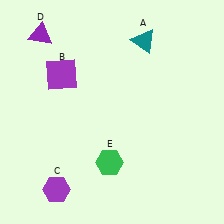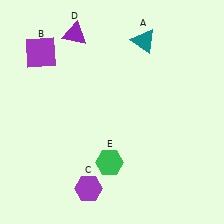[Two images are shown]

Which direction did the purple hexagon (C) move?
The purple hexagon (C) moved right.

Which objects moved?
The objects that moved are: the purple square (B), the purple hexagon (C), the purple triangle (D).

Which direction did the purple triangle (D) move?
The purple triangle (D) moved right.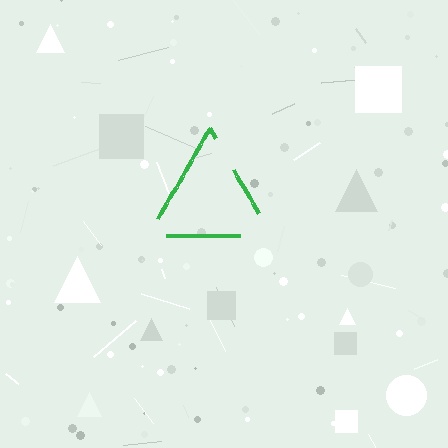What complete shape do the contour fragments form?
The contour fragments form a triangle.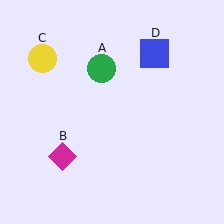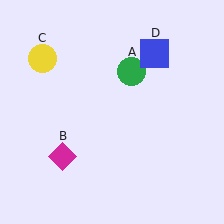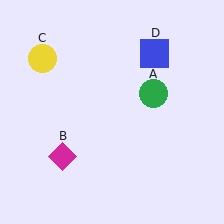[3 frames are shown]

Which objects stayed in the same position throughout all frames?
Magenta diamond (object B) and yellow circle (object C) and blue square (object D) remained stationary.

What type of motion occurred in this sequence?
The green circle (object A) rotated clockwise around the center of the scene.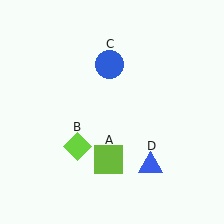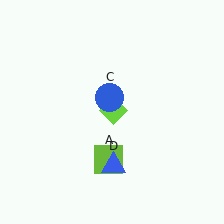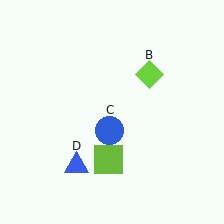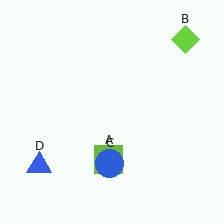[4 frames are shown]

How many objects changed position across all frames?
3 objects changed position: lime diamond (object B), blue circle (object C), blue triangle (object D).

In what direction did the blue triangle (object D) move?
The blue triangle (object D) moved left.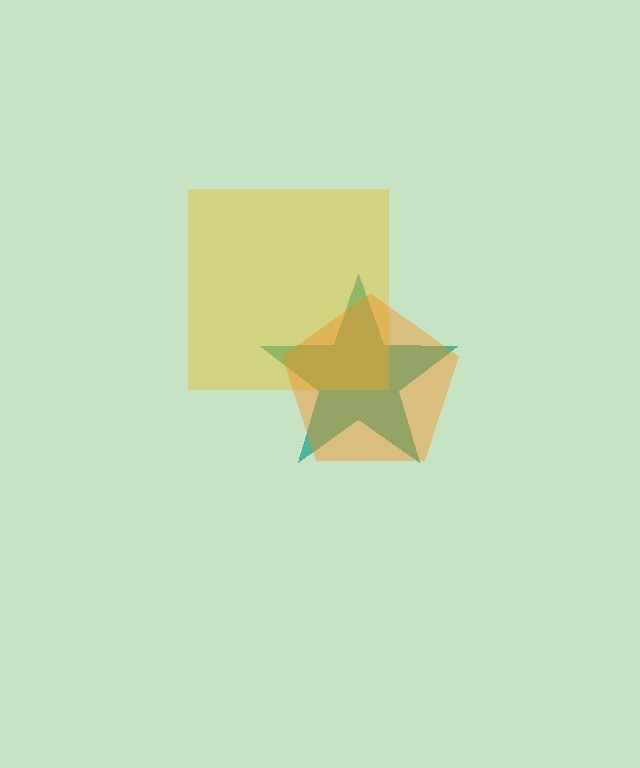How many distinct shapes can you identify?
There are 3 distinct shapes: a teal star, a yellow square, an orange pentagon.